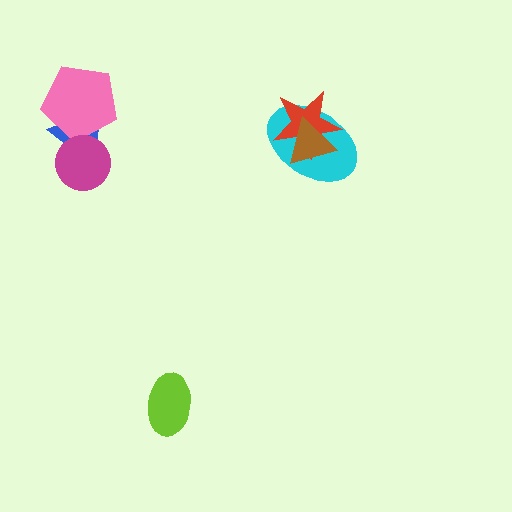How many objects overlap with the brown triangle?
2 objects overlap with the brown triangle.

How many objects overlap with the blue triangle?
2 objects overlap with the blue triangle.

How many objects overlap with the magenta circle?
1 object overlaps with the magenta circle.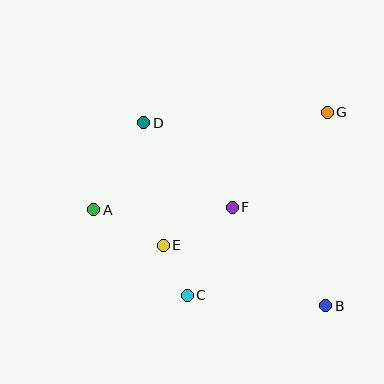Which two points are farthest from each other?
Points B and D are farthest from each other.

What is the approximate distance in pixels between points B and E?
The distance between B and E is approximately 173 pixels.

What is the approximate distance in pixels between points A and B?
The distance between A and B is approximately 251 pixels.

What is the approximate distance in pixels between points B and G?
The distance between B and G is approximately 194 pixels.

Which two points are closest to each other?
Points C and E are closest to each other.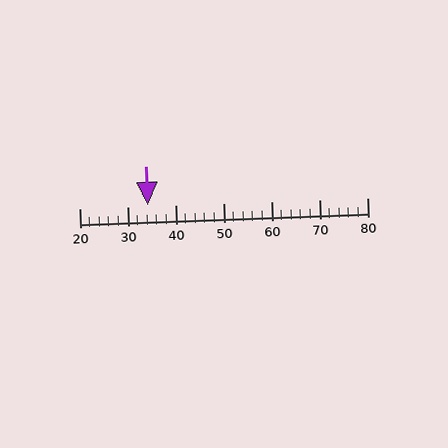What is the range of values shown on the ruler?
The ruler shows values from 20 to 80.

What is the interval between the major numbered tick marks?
The major tick marks are spaced 10 units apart.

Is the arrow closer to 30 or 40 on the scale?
The arrow is closer to 30.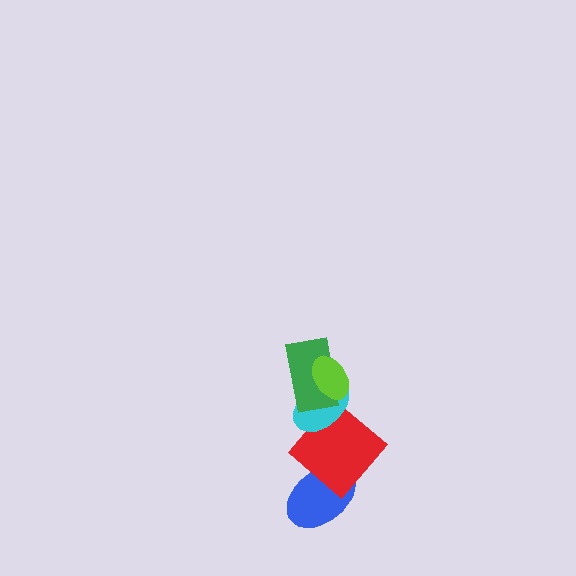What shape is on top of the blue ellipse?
The red diamond is on top of the blue ellipse.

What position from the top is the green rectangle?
The green rectangle is 2nd from the top.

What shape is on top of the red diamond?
The cyan ellipse is on top of the red diamond.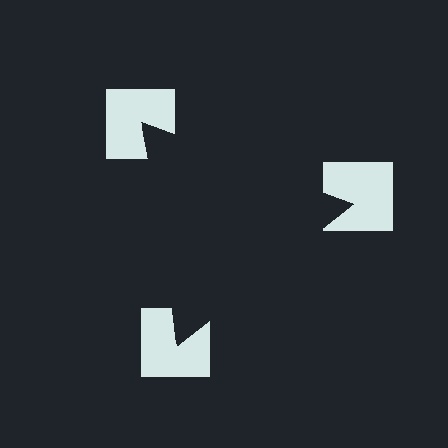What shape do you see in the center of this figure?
An illusory triangle — its edges are inferred from the aligned wedge cuts in the notched squares, not physically drawn.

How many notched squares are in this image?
There are 3 — one at each vertex of the illusory triangle.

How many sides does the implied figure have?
3 sides.